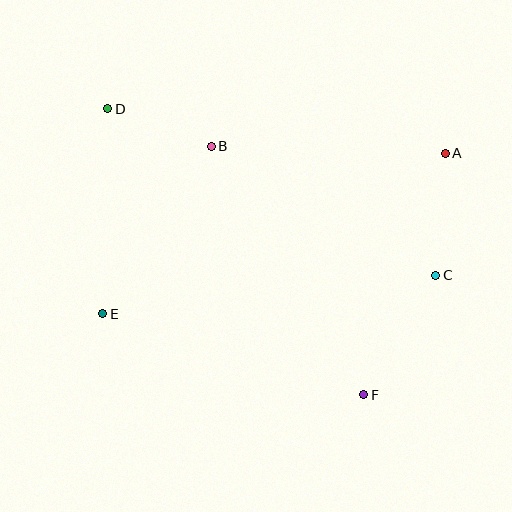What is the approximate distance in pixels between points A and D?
The distance between A and D is approximately 340 pixels.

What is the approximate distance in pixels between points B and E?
The distance between B and E is approximately 200 pixels.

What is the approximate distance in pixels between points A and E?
The distance between A and E is approximately 378 pixels.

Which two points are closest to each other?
Points B and D are closest to each other.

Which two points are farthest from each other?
Points D and F are farthest from each other.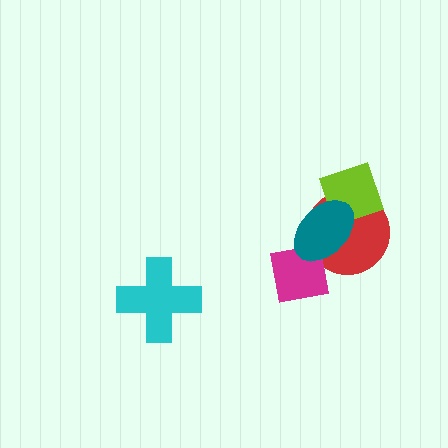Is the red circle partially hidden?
Yes, it is partially covered by another shape.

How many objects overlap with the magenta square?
2 objects overlap with the magenta square.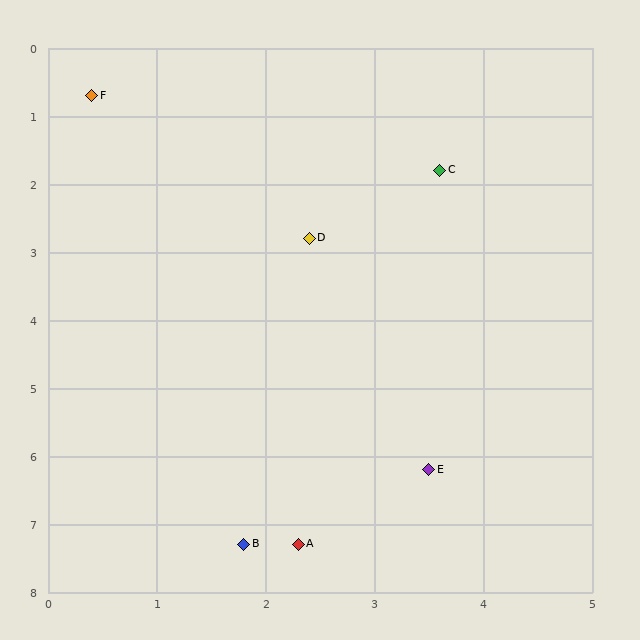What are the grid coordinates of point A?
Point A is at approximately (2.3, 7.3).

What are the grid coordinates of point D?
Point D is at approximately (2.4, 2.8).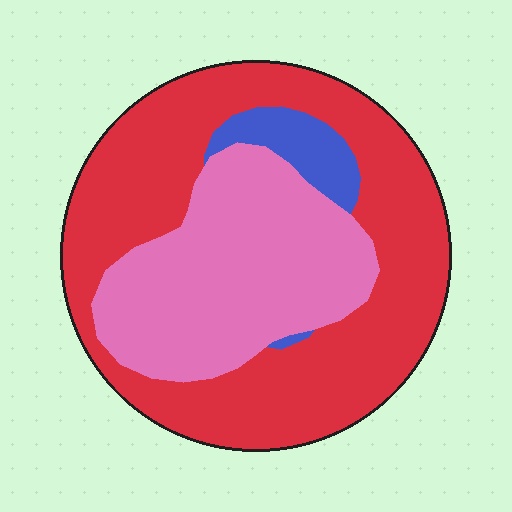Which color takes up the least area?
Blue, at roughly 5%.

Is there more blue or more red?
Red.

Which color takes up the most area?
Red, at roughly 60%.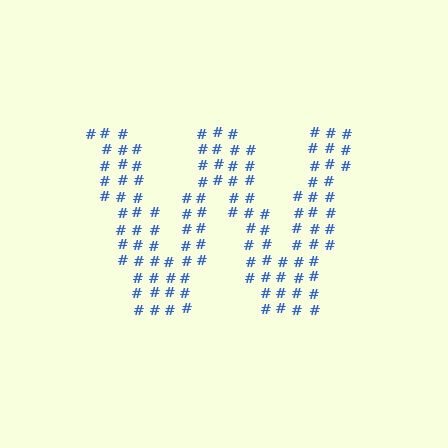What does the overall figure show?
The overall figure shows the letter W.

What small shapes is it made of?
It is made of small hash symbols.